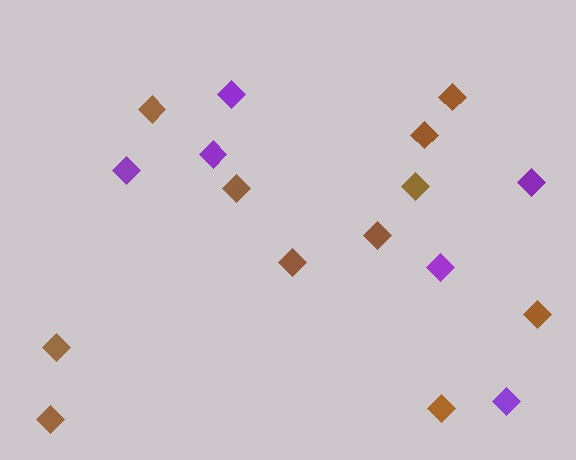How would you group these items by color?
There are 2 groups: one group of brown diamonds (11) and one group of purple diamonds (6).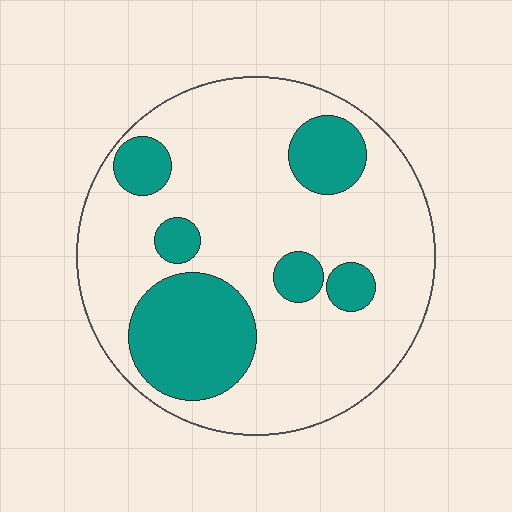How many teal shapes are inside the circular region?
6.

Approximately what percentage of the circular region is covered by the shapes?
Approximately 25%.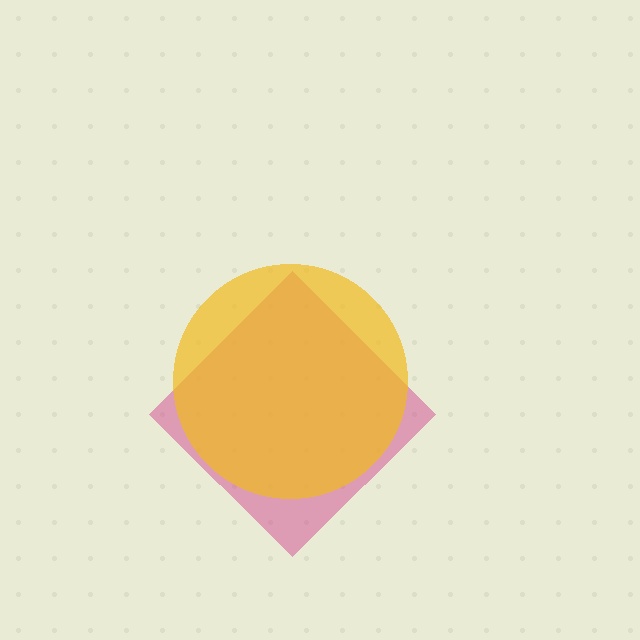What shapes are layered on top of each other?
The layered shapes are: a magenta diamond, a yellow circle.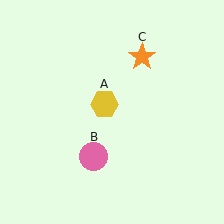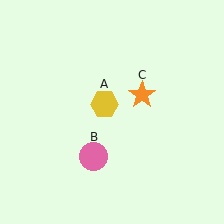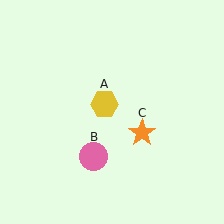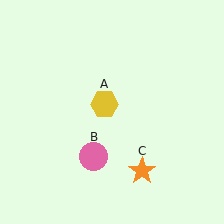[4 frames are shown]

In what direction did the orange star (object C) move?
The orange star (object C) moved down.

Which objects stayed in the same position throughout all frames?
Yellow hexagon (object A) and pink circle (object B) remained stationary.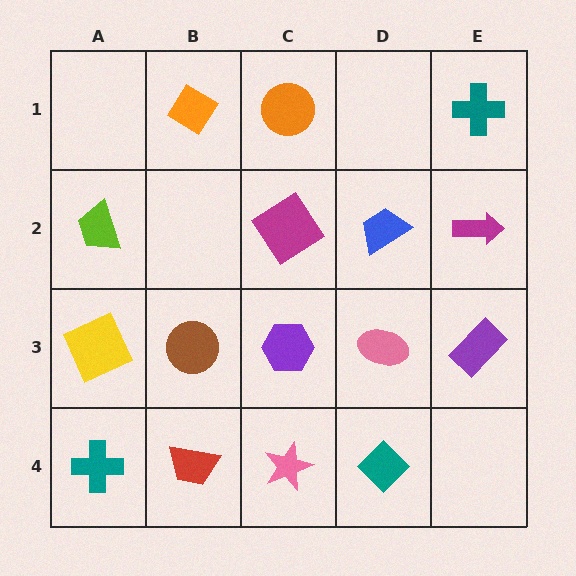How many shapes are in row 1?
3 shapes.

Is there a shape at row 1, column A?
No, that cell is empty.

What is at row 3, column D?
A pink ellipse.